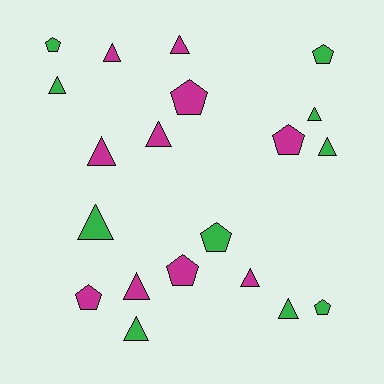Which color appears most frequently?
Magenta, with 10 objects.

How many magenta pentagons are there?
There are 4 magenta pentagons.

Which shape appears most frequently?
Triangle, with 12 objects.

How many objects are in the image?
There are 20 objects.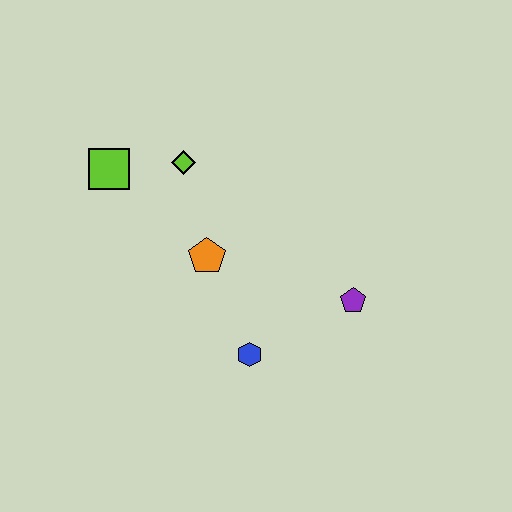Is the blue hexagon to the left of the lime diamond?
No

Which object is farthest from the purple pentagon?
The lime square is farthest from the purple pentagon.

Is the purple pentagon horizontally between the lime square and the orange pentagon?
No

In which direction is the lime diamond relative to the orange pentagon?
The lime diamond is above the orange pentagon.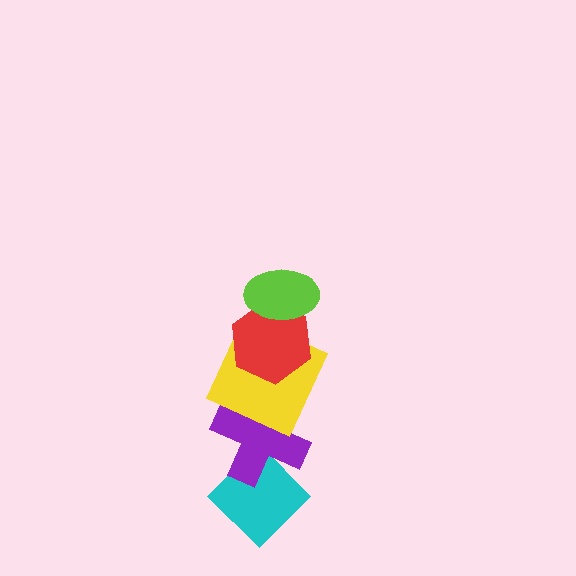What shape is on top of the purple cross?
The yellow square is on top of the purple cross.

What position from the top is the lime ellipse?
The lime ellipse is 1st from the top.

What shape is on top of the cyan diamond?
The purple cross is on top of the cyan diamond.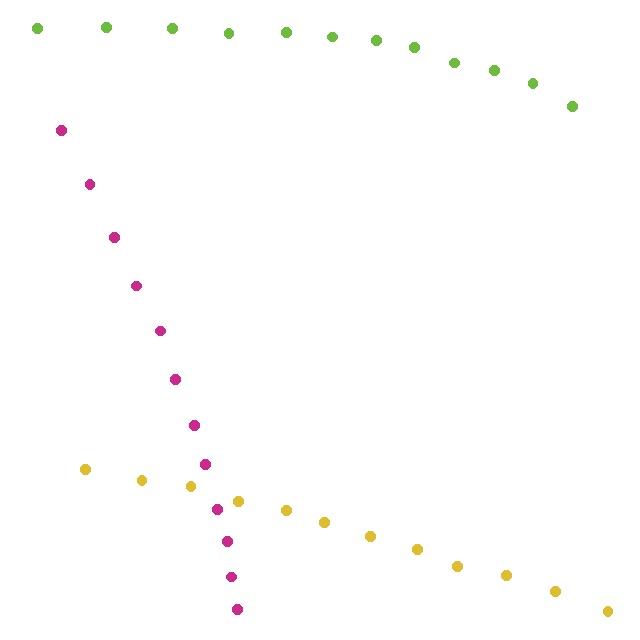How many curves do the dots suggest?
There are 3 distinct paths.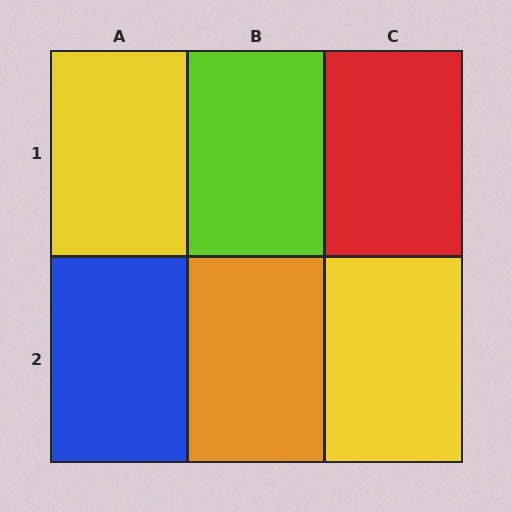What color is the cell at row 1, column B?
Lime.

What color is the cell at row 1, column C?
Red.